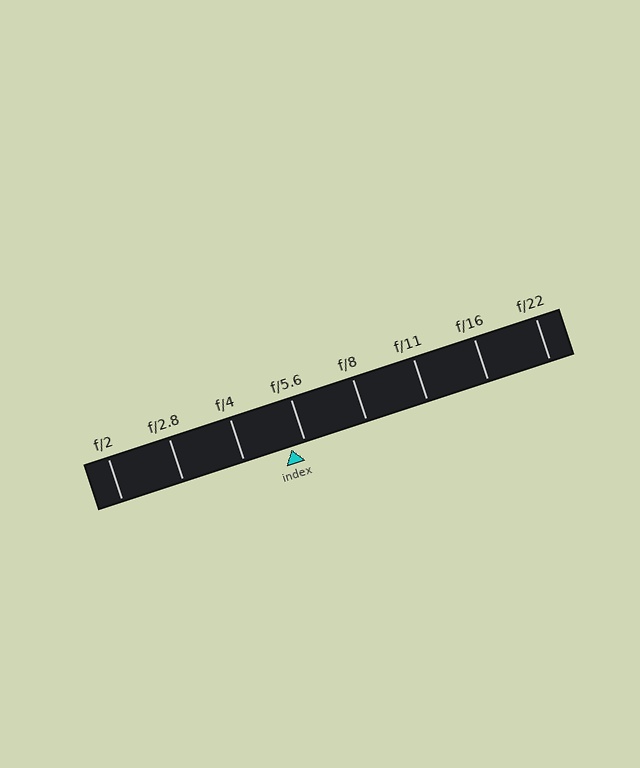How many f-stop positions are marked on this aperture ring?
There are 8 f-stop positions marked.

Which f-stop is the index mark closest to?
The index mark is closest to f/5.6.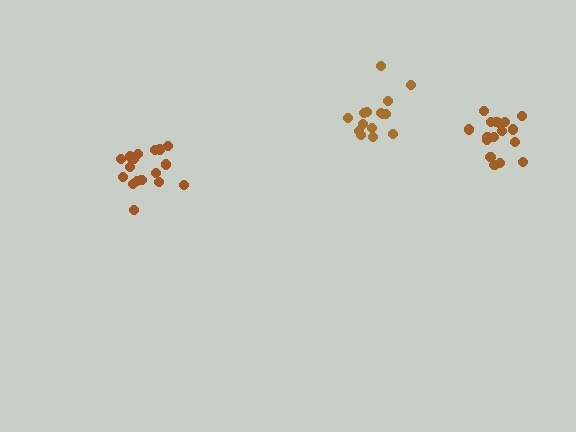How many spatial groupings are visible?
There are 3 spatial groupings.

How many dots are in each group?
Group 1: 17 dots, Group 2: 17 dots, Group 3: 15 dots (49 total).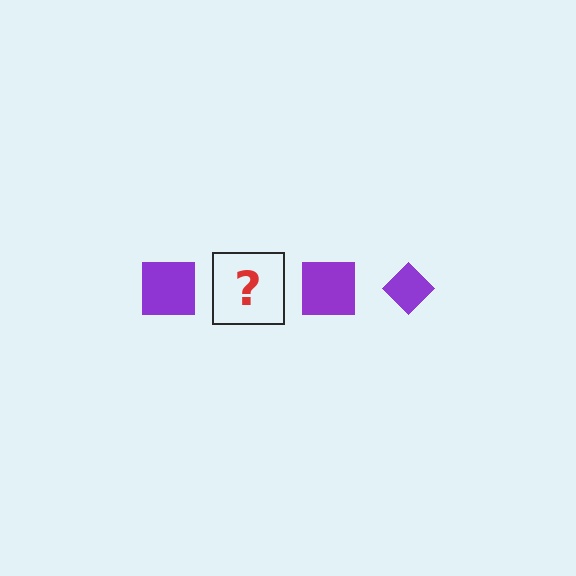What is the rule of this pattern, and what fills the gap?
The rule is that the pattern cycles through square, diamond shapes in purple. The gap should be filled with a purple diamond.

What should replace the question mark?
The question mark should be replaced with a purple diamond.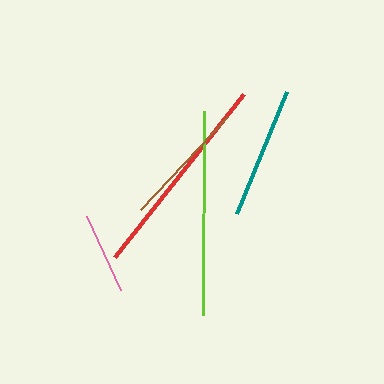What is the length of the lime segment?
The lime segment is approximately 204 pixels long.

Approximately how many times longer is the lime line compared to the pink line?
The lime line is approximately 2.5 times the length of the pink line.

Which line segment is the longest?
The red line is the longest at approximately 208 pixels.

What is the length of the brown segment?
The brown segment is approximately 127 pixels long.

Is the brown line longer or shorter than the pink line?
The brown line is longer than the pink line.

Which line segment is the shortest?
The pink line is the shortest at approximately 81 pixels.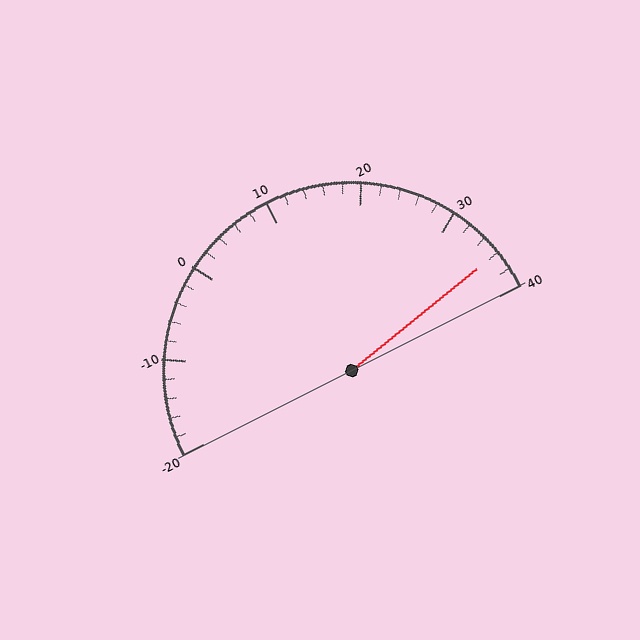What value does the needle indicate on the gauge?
The needle indicates approximately 36.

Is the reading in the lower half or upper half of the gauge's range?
The reading is in the upper half of the range (-20 to 40).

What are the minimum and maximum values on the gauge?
The gauge ranges from -20 to 40.